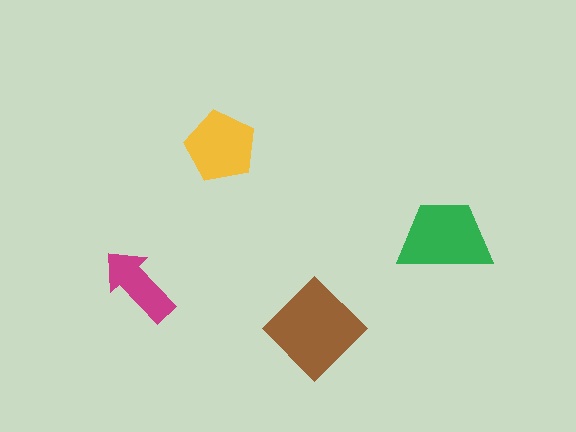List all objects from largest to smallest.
The brown diamond, the green trapezoid, the yellow pentagon, the magenta arrow.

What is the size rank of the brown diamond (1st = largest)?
1st.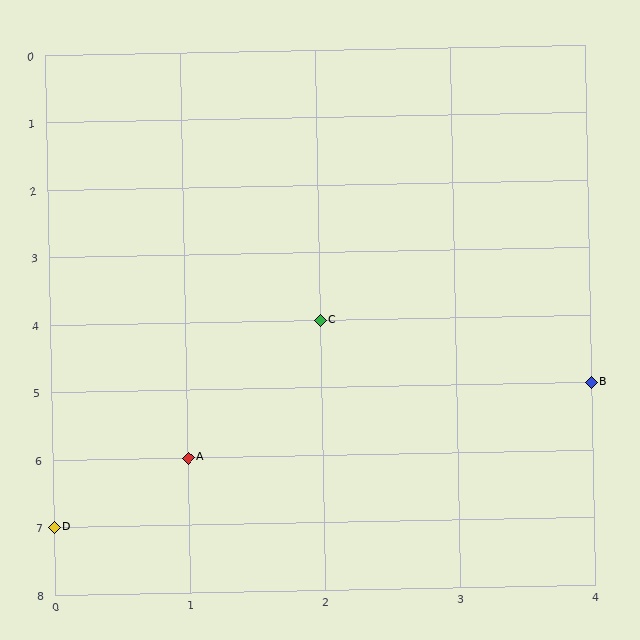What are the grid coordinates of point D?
Point D is at grid coordinates (0, 7).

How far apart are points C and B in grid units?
Points C and B are 2 columns and 1 row apart (about 2.2 grid units diagonally).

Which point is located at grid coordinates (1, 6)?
Point A is at (1, 6).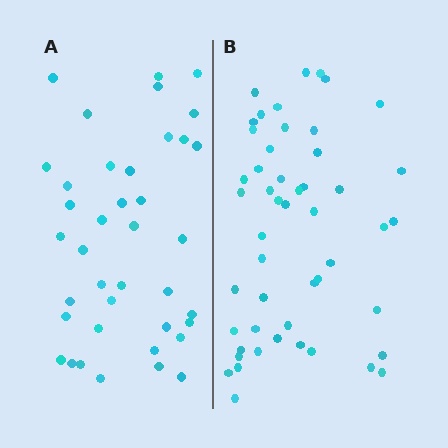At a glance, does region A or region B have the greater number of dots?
Region B (the right region) has more dots.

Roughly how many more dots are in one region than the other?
Region B has roughly 12 or so more dots than region A.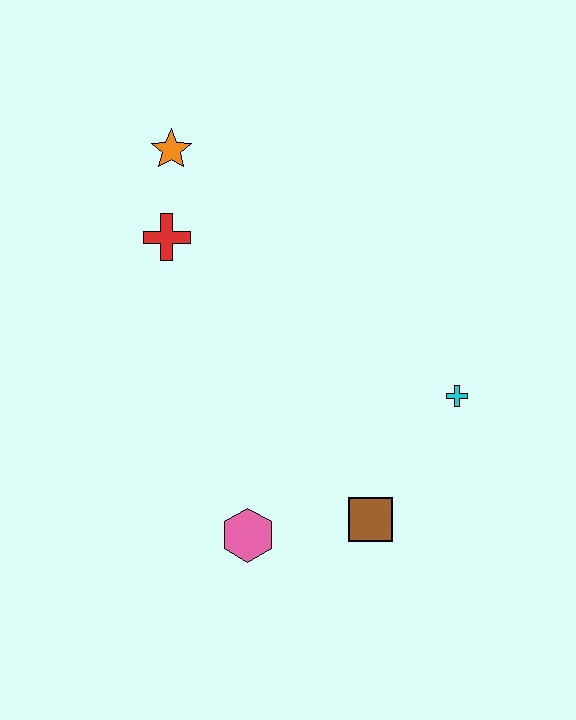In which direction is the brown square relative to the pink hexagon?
The brown square is to the right of the pink hexagon.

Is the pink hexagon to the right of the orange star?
Yes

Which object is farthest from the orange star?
The brown square is farthest from the orange star.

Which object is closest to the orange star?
The red cross is closest to the orange star.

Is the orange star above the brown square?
Yes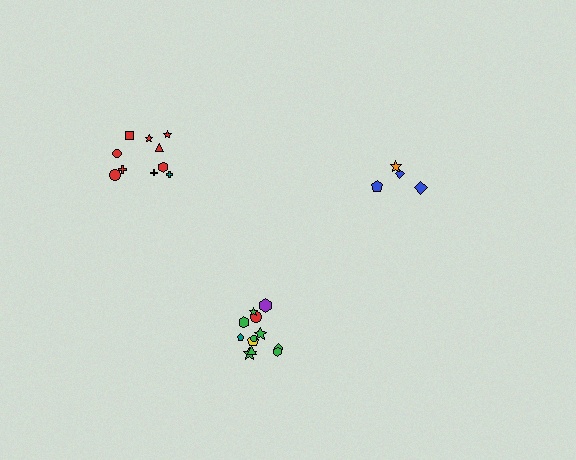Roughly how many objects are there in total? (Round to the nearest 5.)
Roughly 25 objects in total.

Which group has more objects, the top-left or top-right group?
The top-left group.